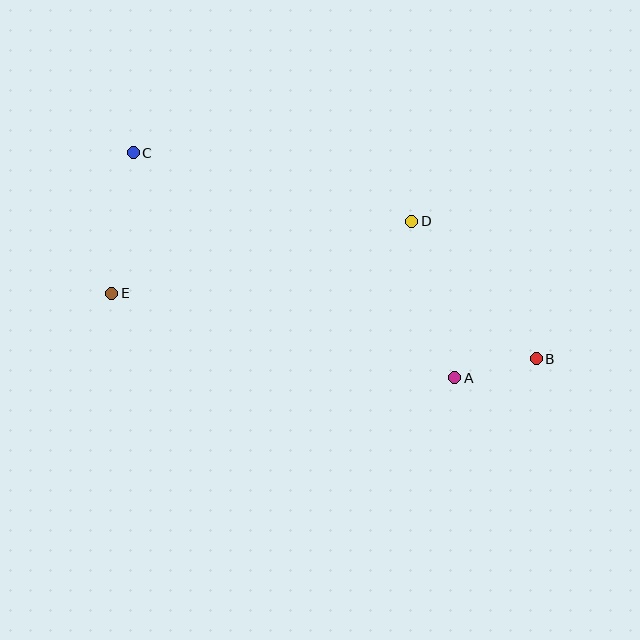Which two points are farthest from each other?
Points B and C are farthest from each other.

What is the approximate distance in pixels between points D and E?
The distance between D and E is approximately 309 pixels.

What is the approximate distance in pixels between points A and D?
The distance between A and D is approximately 162 pixels.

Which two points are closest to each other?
Points A and B are closest to each other.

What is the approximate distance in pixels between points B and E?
The distance between B and E is approximately 430 pixels.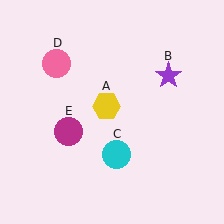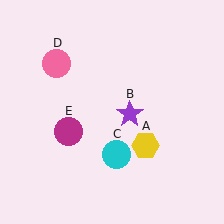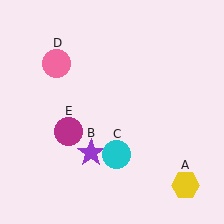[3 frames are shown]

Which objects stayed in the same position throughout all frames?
Cyan circle (object C) and pink circle (object D) and magenta circle (object E) remained stationary.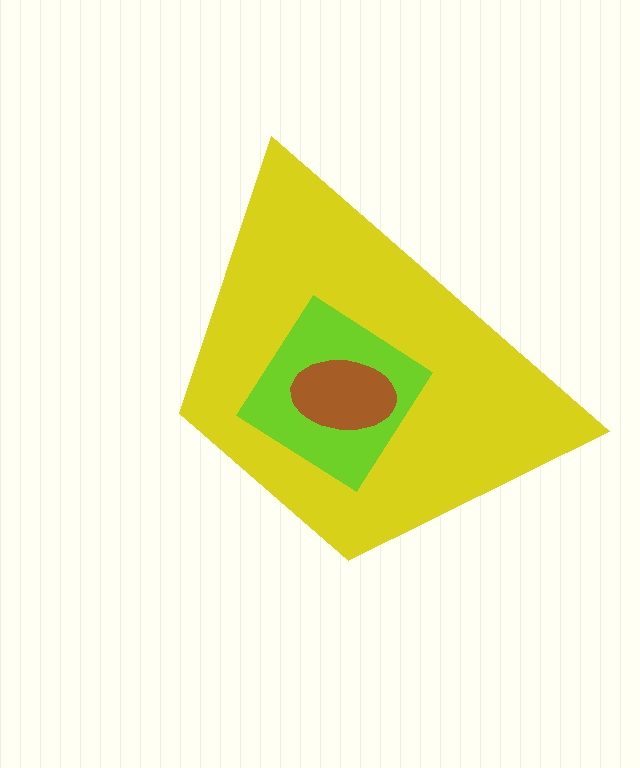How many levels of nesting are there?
3.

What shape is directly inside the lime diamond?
The brown ellipse.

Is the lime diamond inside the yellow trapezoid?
Yes.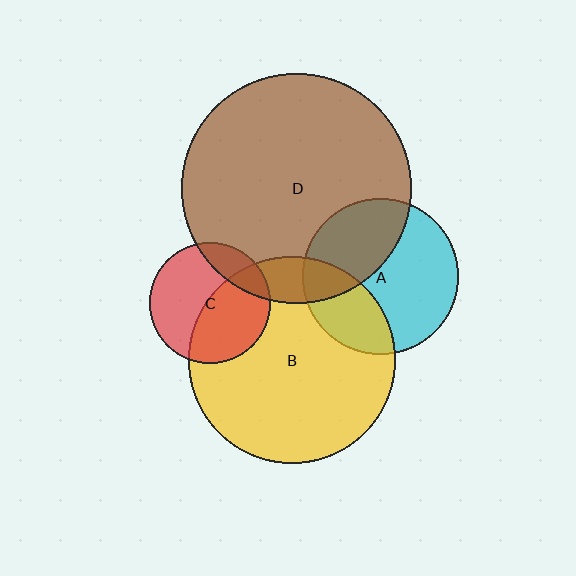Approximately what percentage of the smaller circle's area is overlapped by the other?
Approximately 45%.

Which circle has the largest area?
Circle D (brown).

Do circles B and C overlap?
Yes.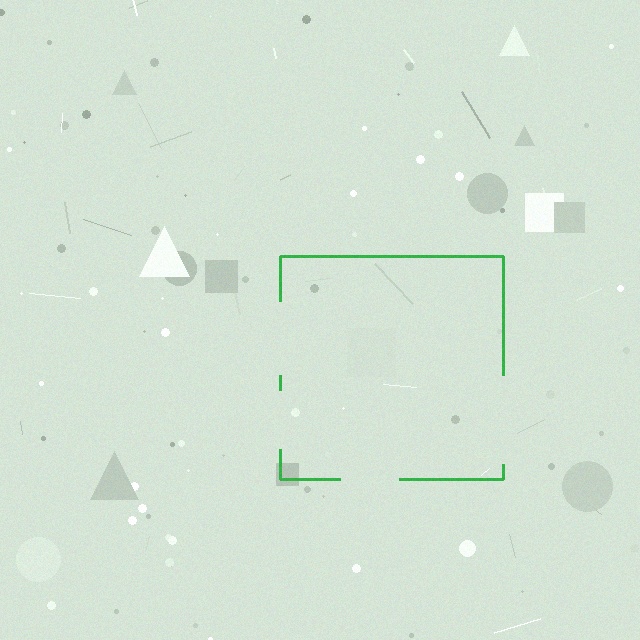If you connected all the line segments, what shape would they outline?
They would outline a square.